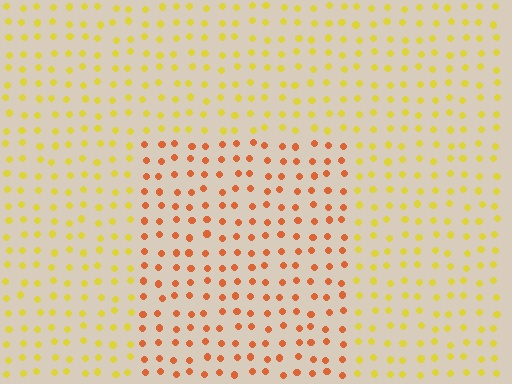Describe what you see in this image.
The image is filled with small yellow elements in a uniform arrangement. A rectangle-shaped region is visible where the elements are tinted to a slightly different hue, forming a subtle color boundary.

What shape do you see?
I see a rectangle.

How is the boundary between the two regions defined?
The boundary is defined purely by a slight shift in hue (about 40 degrees). Spacing, size, and orientation are identical on both sides.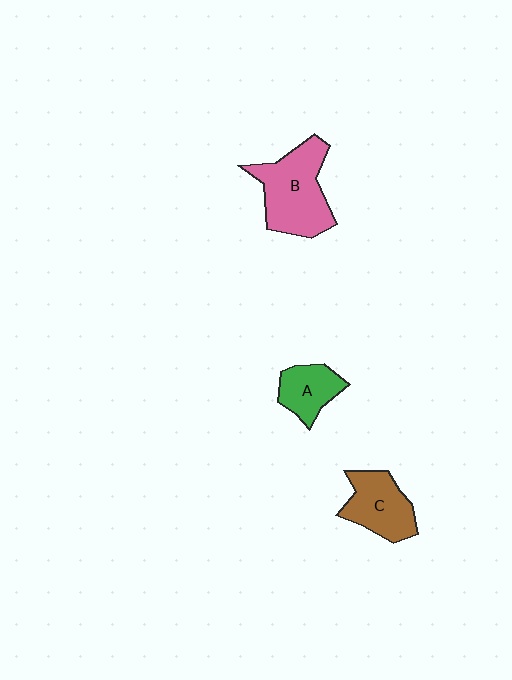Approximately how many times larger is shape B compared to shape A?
Approximately 2.0 times.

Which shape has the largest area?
Shape B (pink).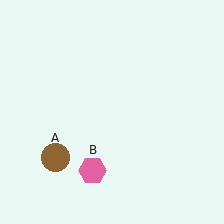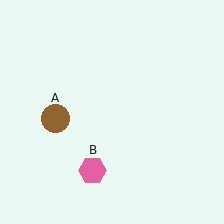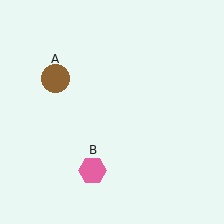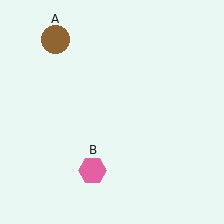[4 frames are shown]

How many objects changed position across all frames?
1 object changed position: brown circle (object A).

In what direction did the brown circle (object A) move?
The brown circle (object A) moved up.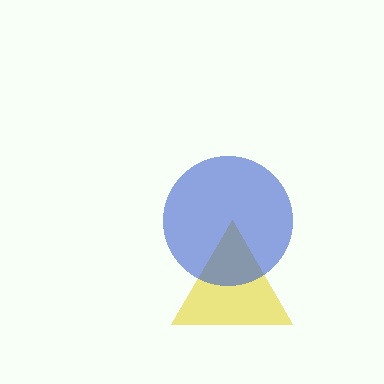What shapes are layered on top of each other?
The layered shapes are: a yellow triangle, a blue circle.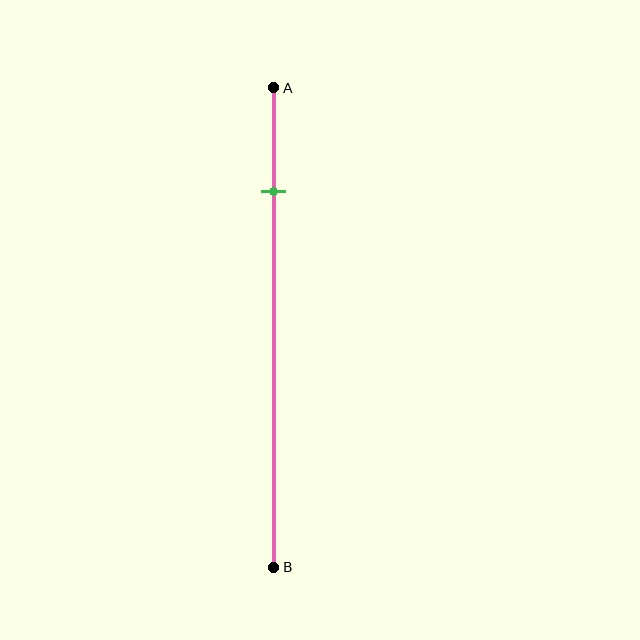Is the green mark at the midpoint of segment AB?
No, the mark is at about 20% from A, not at the 50% midpoint.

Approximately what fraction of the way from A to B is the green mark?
The green mark is approximately 20% of the way from A to B.